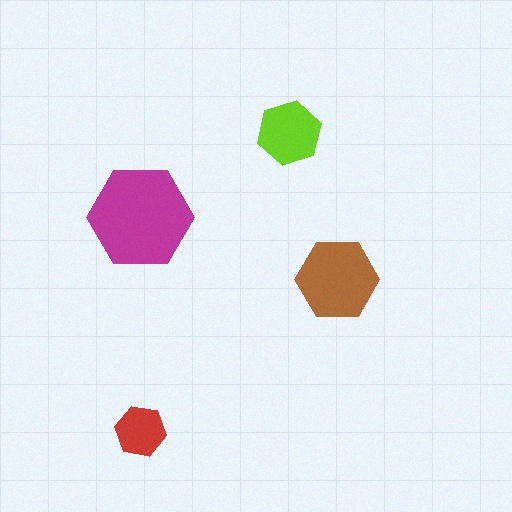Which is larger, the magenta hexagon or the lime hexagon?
The magenta one.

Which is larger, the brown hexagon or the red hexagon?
The brown one.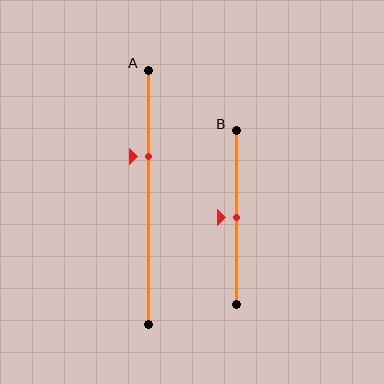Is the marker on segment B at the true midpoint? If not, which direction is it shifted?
Yes, the marker on segment B is at the true midpoint.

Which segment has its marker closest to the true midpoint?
Segment B has its marker closest to the true midpoint.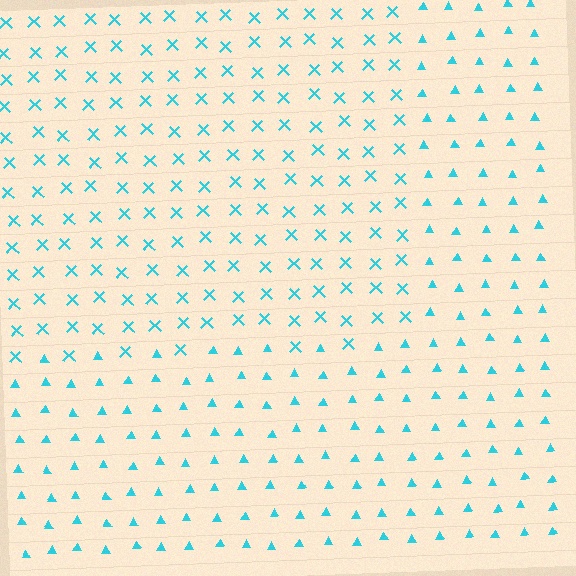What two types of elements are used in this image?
The image uses X marks inside the rectangle region and triangles outside it.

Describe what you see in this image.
The image is filled with small cyan elements arranged in a uniform grid. A rectangle-shaped region contains X marks, while the surrounding area contains triangles. The boundary is defined purely by the change in element shape.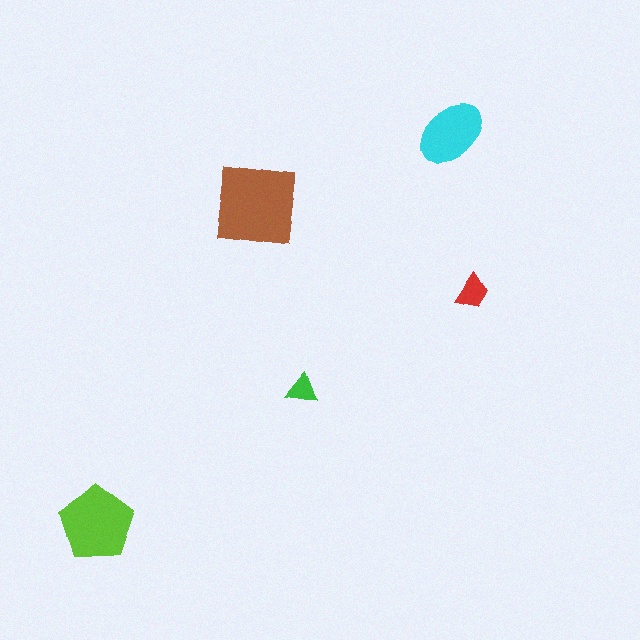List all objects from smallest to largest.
The green triangle, the red trapezoid, the cyan ellipse, the lime pentagon, the brown square.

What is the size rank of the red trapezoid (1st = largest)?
4th.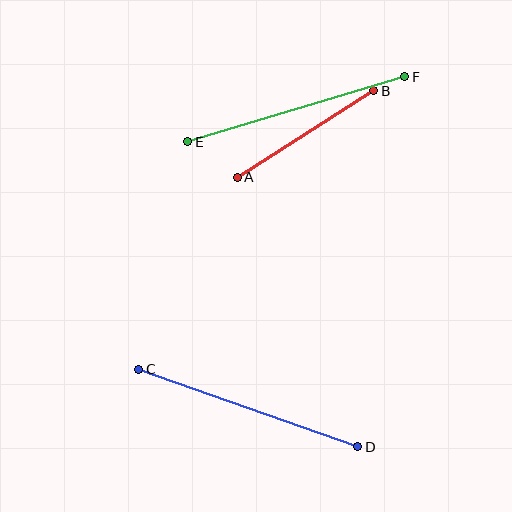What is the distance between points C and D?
The distance is approximately 232 pixels.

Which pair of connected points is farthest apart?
Points C and D are farthest apart.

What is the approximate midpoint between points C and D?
The midpoint is at approximately (248, 408) pixels.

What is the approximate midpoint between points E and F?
The midpoint is at approximately (296, 109) pixels.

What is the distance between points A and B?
The distance is approximately 162 pixels.